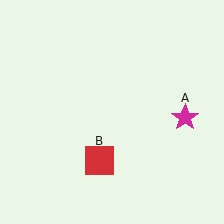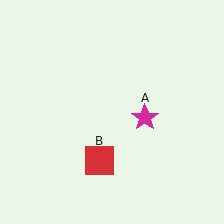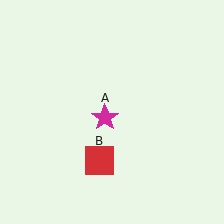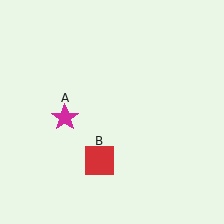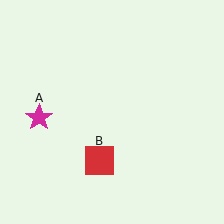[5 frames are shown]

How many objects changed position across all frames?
1 object changed position: magenta star (object A).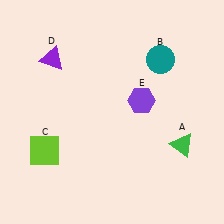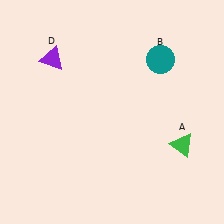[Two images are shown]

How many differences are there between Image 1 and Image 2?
There are 2 differences between the two images.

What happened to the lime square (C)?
The lime square (C) was removed in Image 2. It was in the bottom-left area of Image 1.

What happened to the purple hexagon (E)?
The purple hexagon (E) was removed in Image 2. It was in the top-right area of Image 1.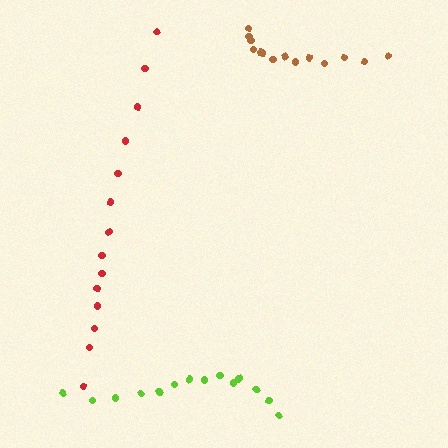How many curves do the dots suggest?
There are 3 distinct paths.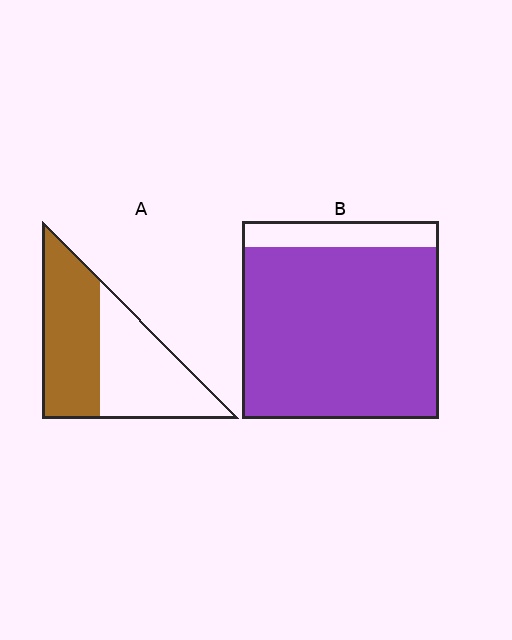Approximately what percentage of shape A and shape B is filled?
A is approximately 50% and B is approximately 85%.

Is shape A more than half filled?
Roughly half.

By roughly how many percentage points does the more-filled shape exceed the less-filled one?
By roughly 35 percentage points (B over A).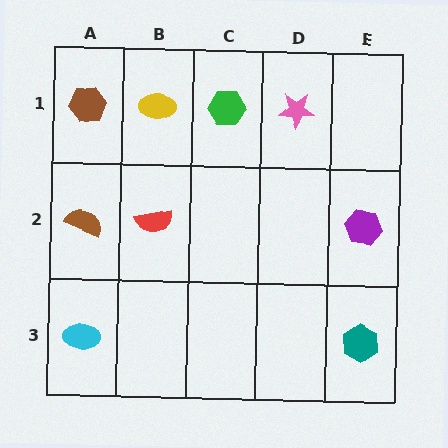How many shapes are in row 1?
4 shapes.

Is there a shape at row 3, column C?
No, that cell is empty.